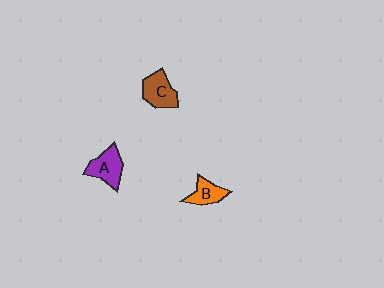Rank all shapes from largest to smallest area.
From largest to smallest: C (brown), A (purple), B (orange).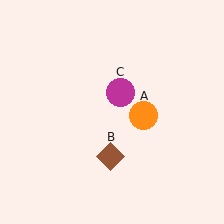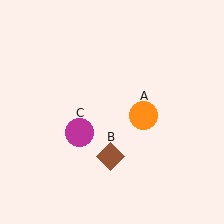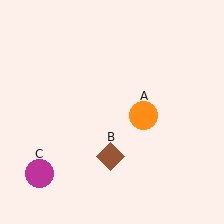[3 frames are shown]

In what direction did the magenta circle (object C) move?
The magenta circle (object C) moved down and to the left.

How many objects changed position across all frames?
1 object changed position: magenta circle (object C).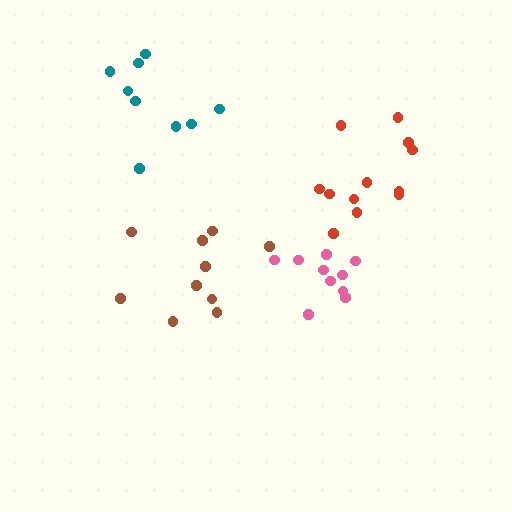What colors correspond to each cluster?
The clusters are colored: pink, teal, red, brown.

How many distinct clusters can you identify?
There are 4 distinct clusters.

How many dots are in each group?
Group 1: 10 dots, Group 2: 9 dots, Group 3: 12 dots, Group 4: 10 dots (41 total).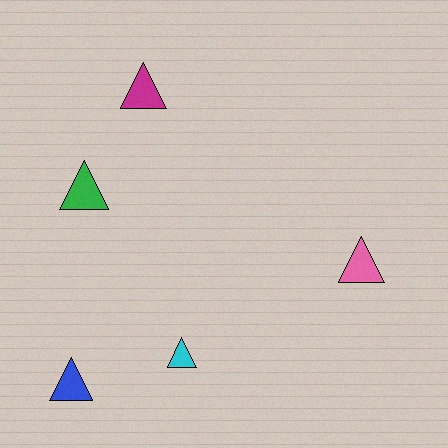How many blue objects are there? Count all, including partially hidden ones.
There is 1 blue object.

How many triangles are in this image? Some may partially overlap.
There are 5 triangles.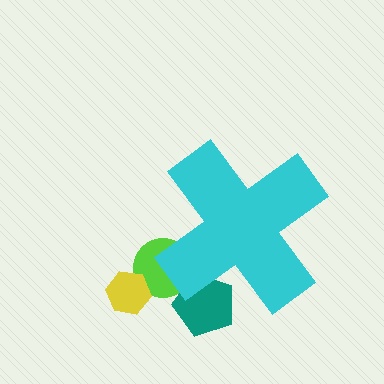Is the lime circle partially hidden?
Yes, the lime circle is partially hidden behind the cyan cross.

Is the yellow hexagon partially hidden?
No, the yellow hexagon is fully visible.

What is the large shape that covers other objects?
A cyan cross.